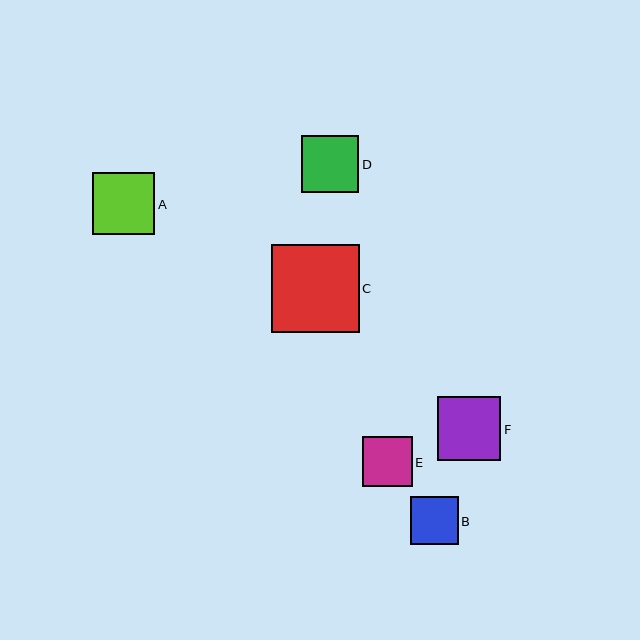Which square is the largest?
Square C is the largest with a size of approximately 87 pixels.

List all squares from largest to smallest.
From largest to smallest: C, F, A, D, E, B.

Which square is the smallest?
Square B is the smallest with a size of approximately 48 pixels.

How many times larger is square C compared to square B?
Square C is approximately 1.8 times the size of square B.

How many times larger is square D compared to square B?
Square D is approximately 1.2 times the size of square B.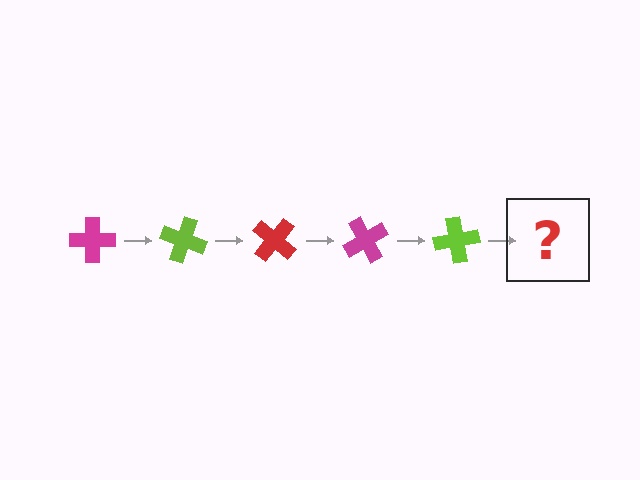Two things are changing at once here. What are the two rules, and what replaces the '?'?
The two rules are that it rotates 20 degrees each step and the color cycles through magenta, lime, and red. The '?' should be a red cross, rotated 100 degrees from the start.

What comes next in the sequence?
The next element should be a red cross, rotated 100 degrees from the start.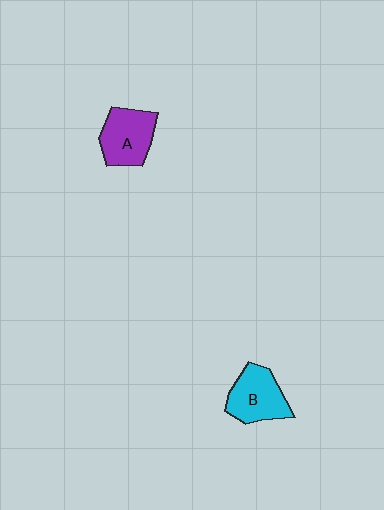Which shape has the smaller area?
Shape B (cyan).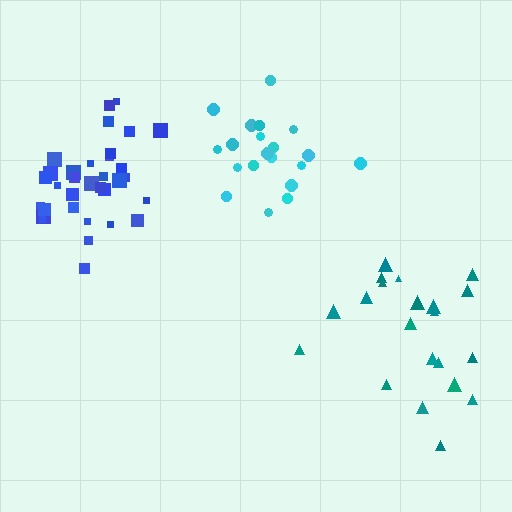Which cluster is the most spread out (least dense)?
Teal.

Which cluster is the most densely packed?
Blue.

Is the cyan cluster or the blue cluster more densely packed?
Blue.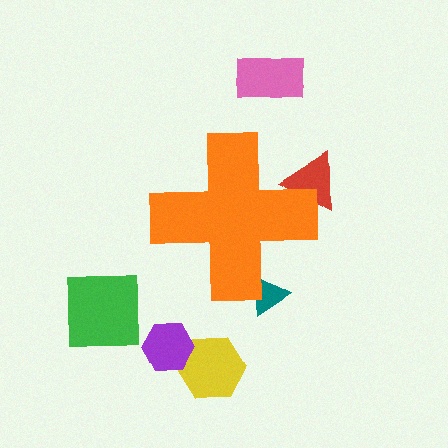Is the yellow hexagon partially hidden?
No, the yellow hexagon is fully visible.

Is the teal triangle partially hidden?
Yes, the teal triangle is partially hidden behind the orange cross.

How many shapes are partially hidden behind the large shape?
2 shapes are partially hidden.